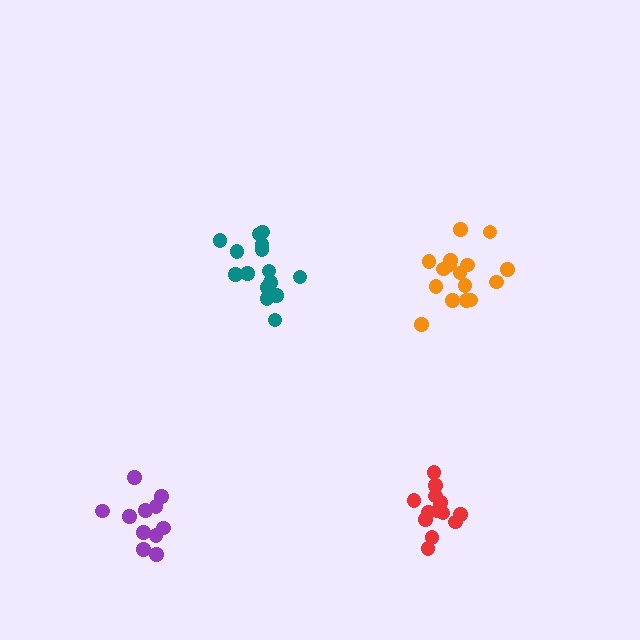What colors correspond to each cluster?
The clusters are colored: orange, purple, teal, red.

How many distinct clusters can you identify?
There are 4 distinct clusters.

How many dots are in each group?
Group 1: 16 dots, Group 2: 11 dots, Group 3: 15 dots, Group 4: 14 dots (56 total).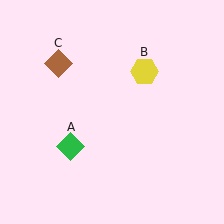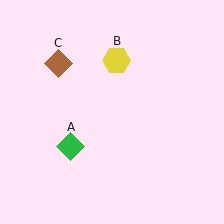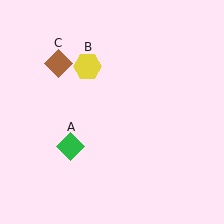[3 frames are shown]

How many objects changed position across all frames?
1 object changed position: yellow hexagon (object B).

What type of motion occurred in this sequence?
The yellow hexagon (object B) rotated counterclockwise around the center of the scene.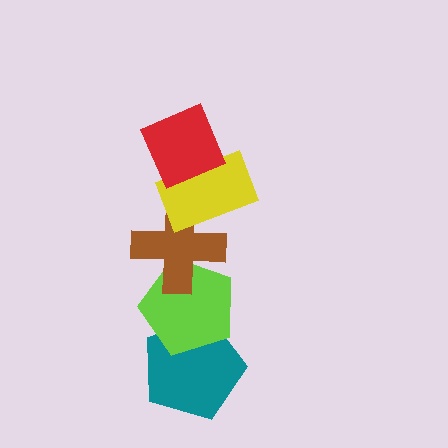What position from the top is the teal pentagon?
The teal pentagon is 5th from the top.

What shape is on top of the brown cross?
The yellow rectangle is on top of the brown cross.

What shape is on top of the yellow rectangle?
The red diamond is on top of the yellow rectangle.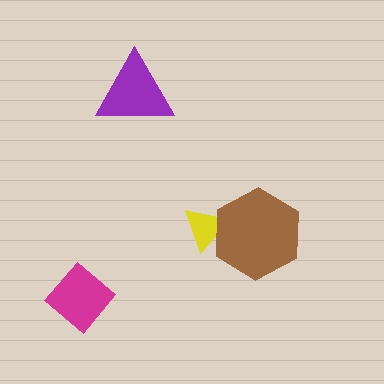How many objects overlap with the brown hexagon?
1 object overlaps with the brown hexagon.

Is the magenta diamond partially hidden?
No, no other shape covers it.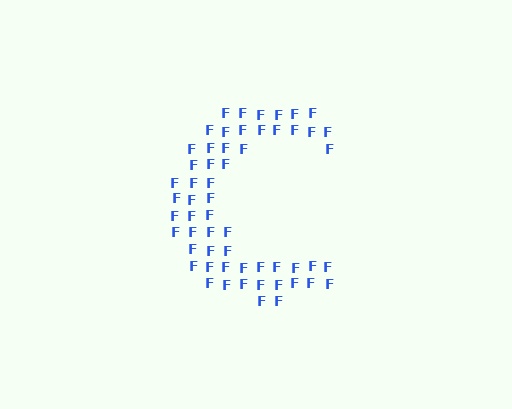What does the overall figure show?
The overall figure shows the letter C.